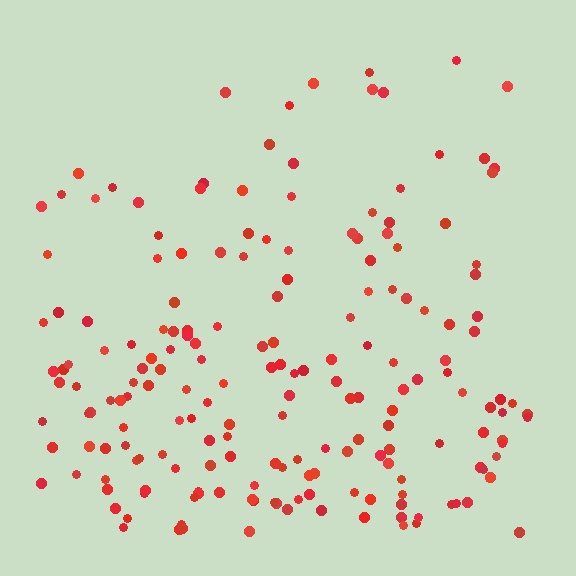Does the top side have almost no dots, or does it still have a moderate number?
Still a moderate number, just noticeably fewer than the bottom.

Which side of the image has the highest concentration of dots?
The bottom.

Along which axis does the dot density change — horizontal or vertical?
Vertical.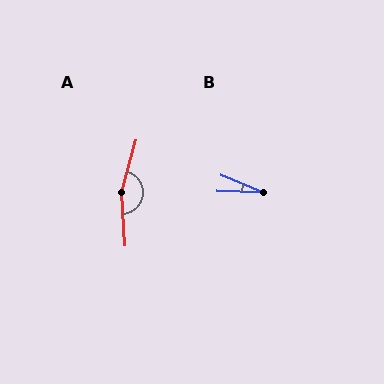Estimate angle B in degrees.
Approximately 21 degrees.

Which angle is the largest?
A, at approximately 161 degrees.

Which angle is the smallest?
B, at approximately 21 degrees.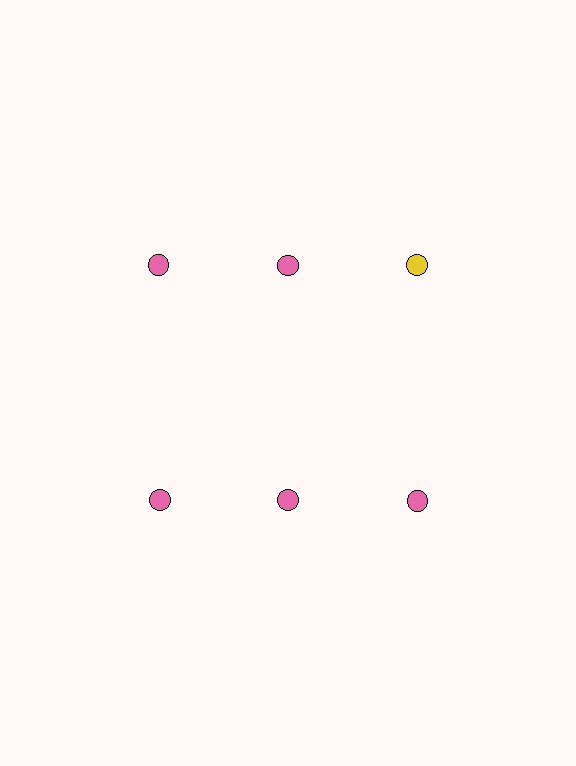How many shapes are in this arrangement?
There are 6 shapes arranged in a grid pattern.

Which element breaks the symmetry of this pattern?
The yellow circle in the top row, center column breaks the symmetry. All other shapes are pink circles.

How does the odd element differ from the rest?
It has a different color: yellow instead of pink.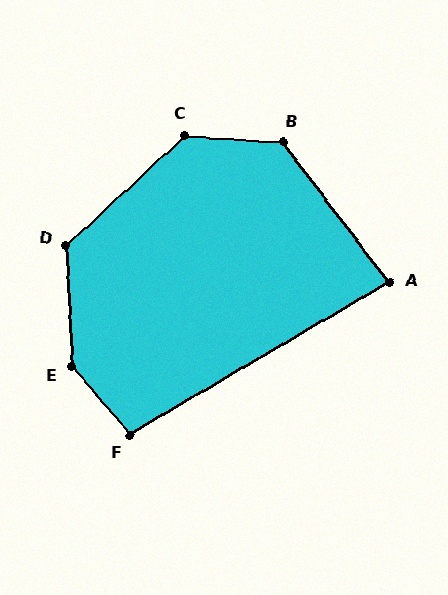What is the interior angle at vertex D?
Approximately 130 degrees (obtuse).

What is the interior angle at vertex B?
Approximately 131 degrees (obtuse).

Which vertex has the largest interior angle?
E, at approximately 143 degrees.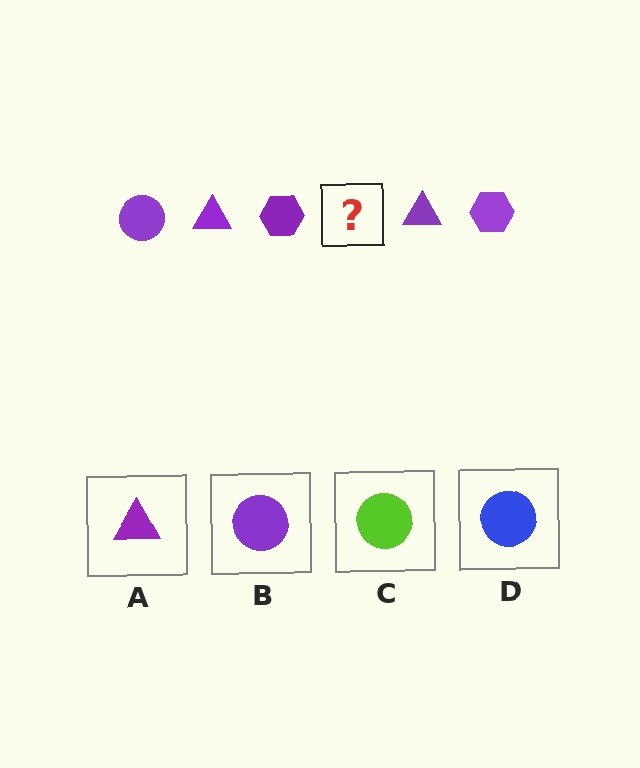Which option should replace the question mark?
Option B.